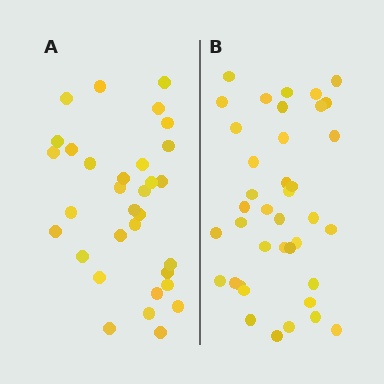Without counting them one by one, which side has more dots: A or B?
Region B (the right region) has more dots.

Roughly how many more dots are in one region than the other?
Region B has roughly 8 or so more dots than region A.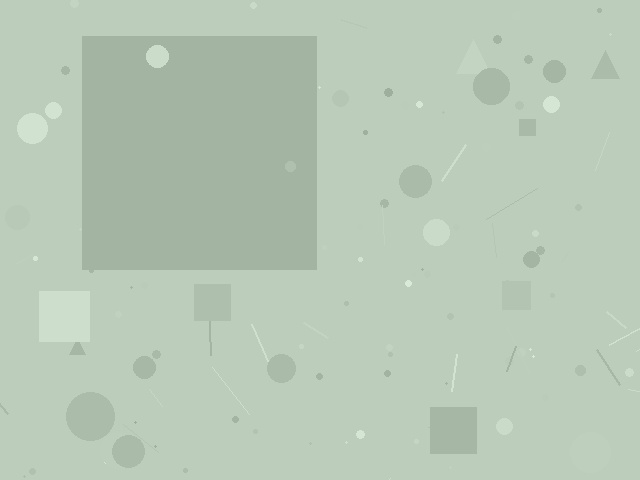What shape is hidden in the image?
A square is hidden in the image.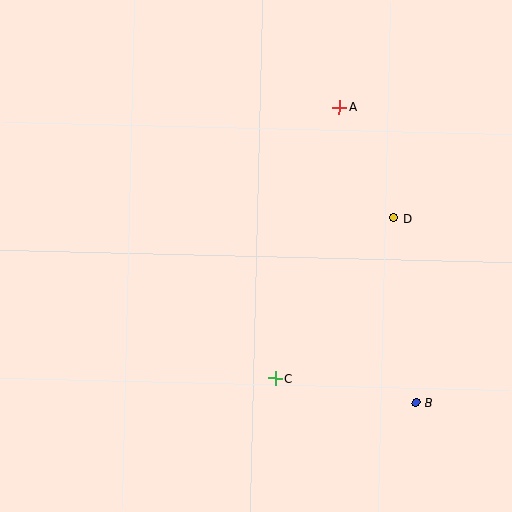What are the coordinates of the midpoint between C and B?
The midpoint between C and B is at (345, 391).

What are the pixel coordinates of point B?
Point B is at (416, 403).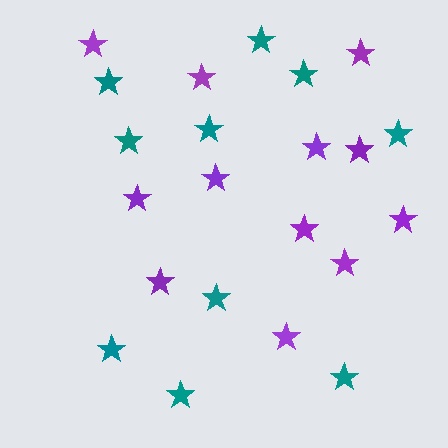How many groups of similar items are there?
There are 2 groups: one group of purple stars (12) and one group of teal stars (10).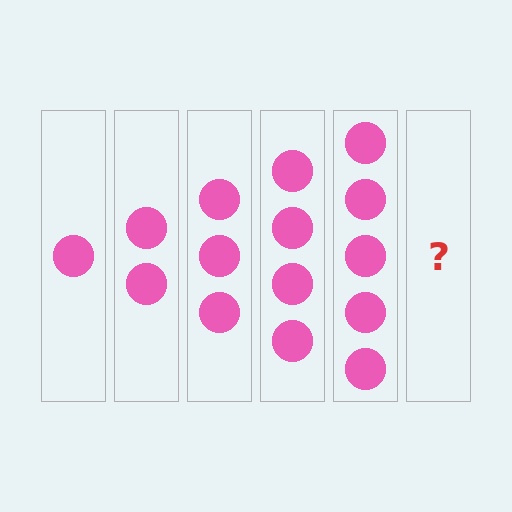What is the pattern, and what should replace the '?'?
The pattern is that each step adds one more circle. The '?' should be 6 circles.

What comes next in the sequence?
The next element should be 6 circles.